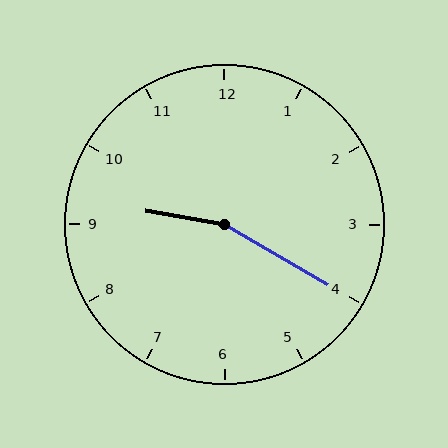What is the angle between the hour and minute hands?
Approximately 160 degrees.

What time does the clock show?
9:20.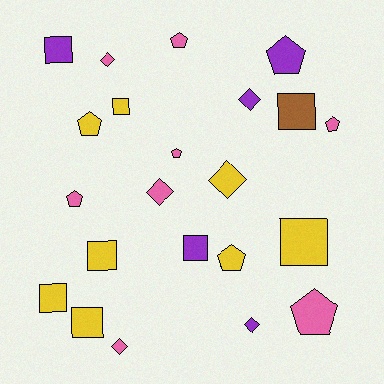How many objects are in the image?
There are 22 objects.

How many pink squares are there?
There are no pink squares.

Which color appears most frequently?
Yellow, with 8 objects.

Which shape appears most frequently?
Square, with 8 objects.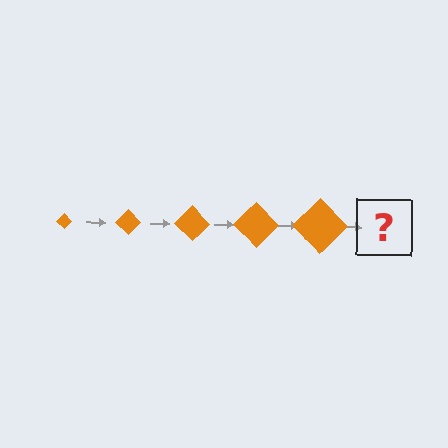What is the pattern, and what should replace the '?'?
The pattern is that the diamond gets progressively larger each step. The '?' should be an orange diamond, larger than the previous one.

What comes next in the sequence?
The next element should be an orange diamond, larger than the previous one.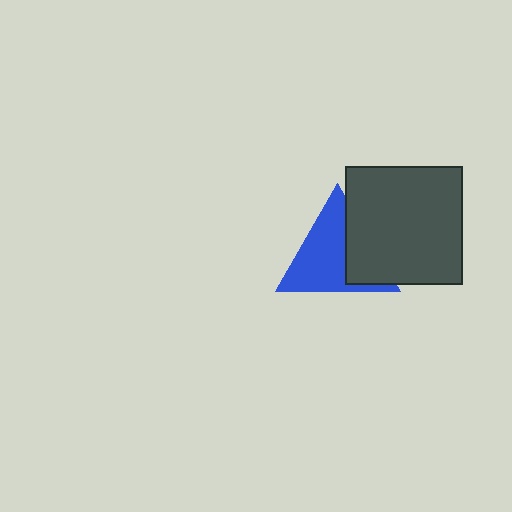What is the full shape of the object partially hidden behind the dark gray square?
The partially hidden object is a blue triangle.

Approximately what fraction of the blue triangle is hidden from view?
Roughly 34% of the blue triangle is hidden behind the dark gray square.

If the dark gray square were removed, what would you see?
You would see the complete blue triangle.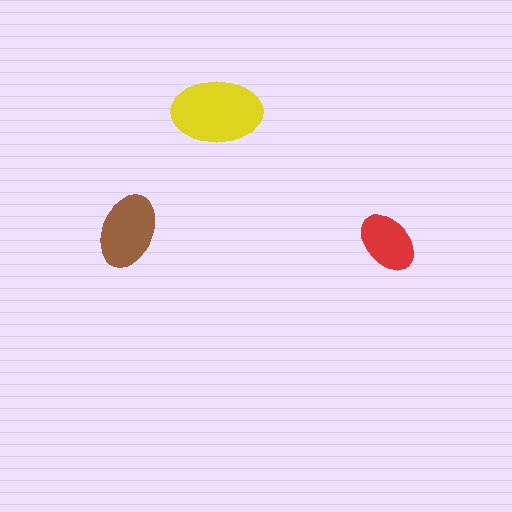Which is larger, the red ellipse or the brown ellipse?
The brown one.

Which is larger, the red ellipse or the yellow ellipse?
The yellow one.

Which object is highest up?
The yellow ellipse is topmost.